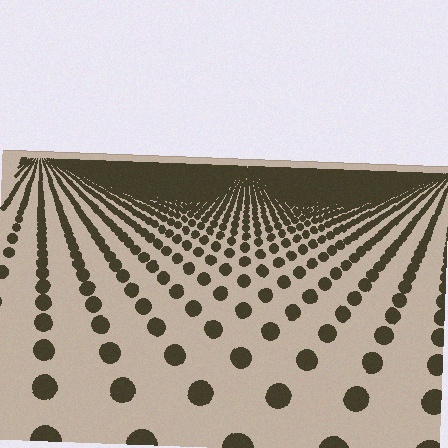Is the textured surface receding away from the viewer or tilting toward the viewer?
The surface is receding away from the viewer. Texture elements get smaller and denser toward the top.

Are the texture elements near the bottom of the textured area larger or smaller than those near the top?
Larger. Near the bottom, elements are closer to the viewer and appear at a bigger on-screen size.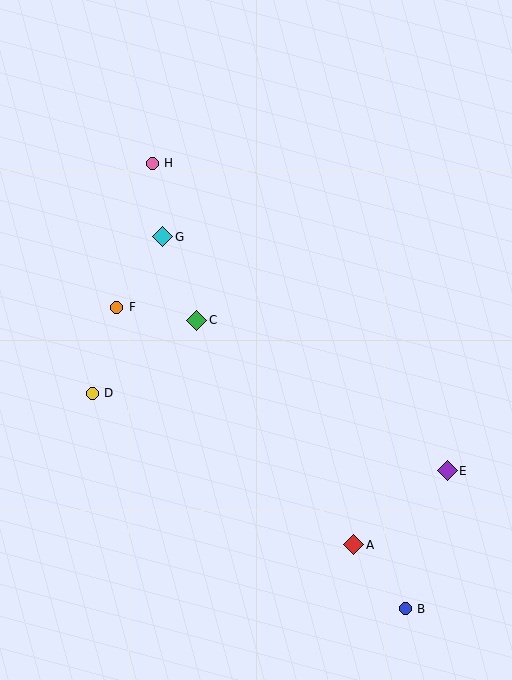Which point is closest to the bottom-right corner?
Point B is closest to the bottom-right corner.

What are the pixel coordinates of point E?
Point E is at (447, 471).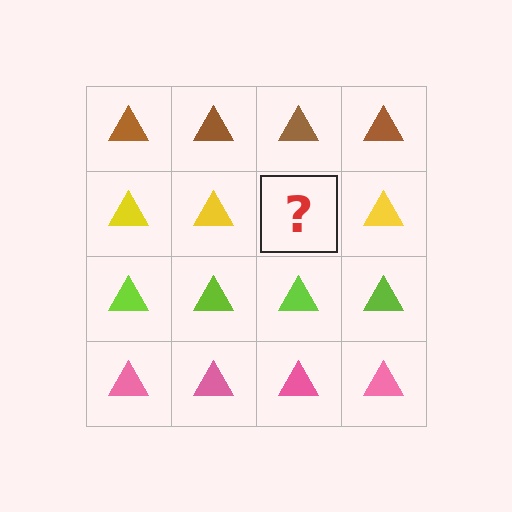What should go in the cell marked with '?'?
The missing cell should contain a yellow triangle.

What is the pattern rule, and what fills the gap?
The rule is that each row has a consistent color. The gap should be filled with a yellow triangle.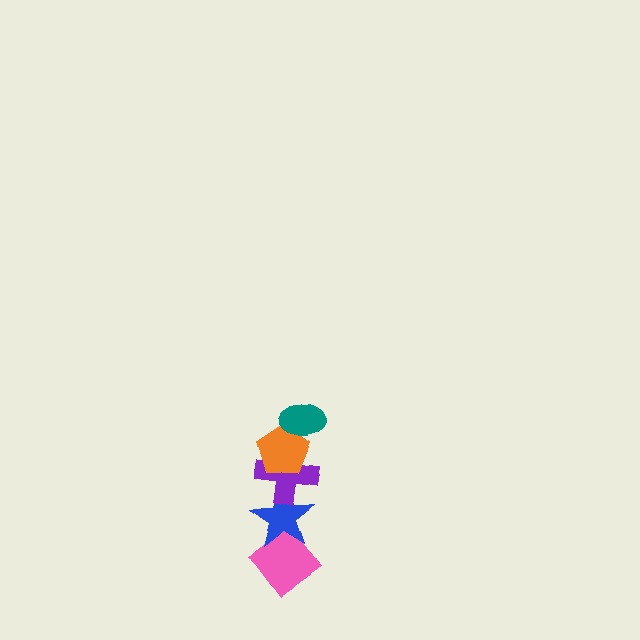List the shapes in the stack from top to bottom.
From top to bottom: the teal ellipse, the orange pentagon, the purple cross, the blue star, the pink diamond.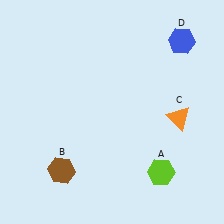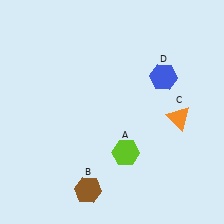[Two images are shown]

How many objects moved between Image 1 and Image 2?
3 objects moved between the two images.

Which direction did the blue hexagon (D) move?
The blue hexagon (D) moved down.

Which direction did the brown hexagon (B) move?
The brown hexagon (B) moved right.